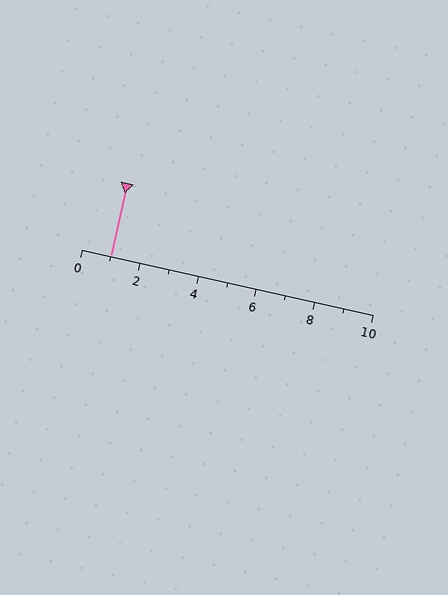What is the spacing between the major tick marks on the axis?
The major ticks are spaced 2 apart.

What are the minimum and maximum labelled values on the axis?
The axis runs from 0 to 10.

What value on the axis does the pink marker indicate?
The marker indicates approximately 1.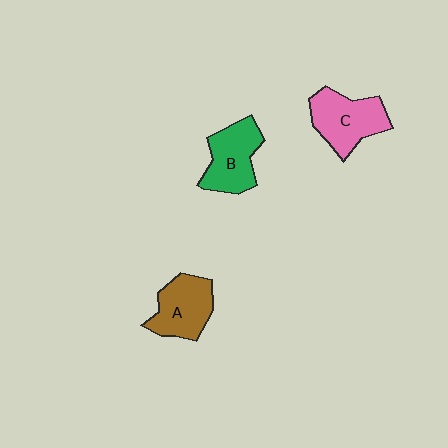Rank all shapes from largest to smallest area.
From largest to smallest: C (pink), B (green), A (brown).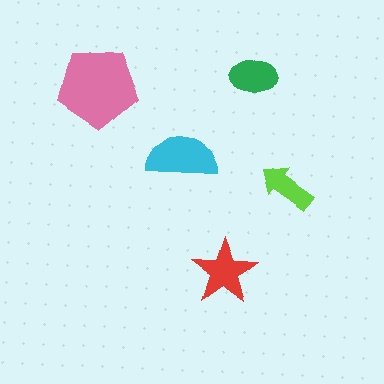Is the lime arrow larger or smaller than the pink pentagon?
Smaller.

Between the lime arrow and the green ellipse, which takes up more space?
The green ellipse.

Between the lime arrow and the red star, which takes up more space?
The red star.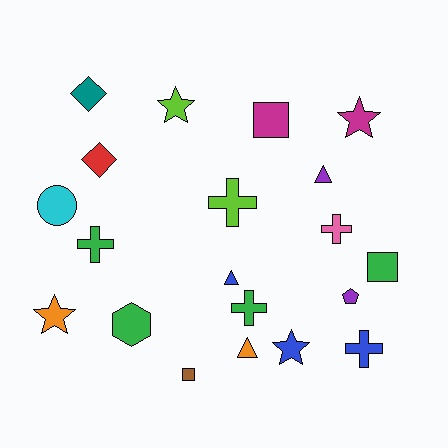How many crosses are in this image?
There are 5 crosses.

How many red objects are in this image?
There is 1 red object.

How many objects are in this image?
There are 20 objects.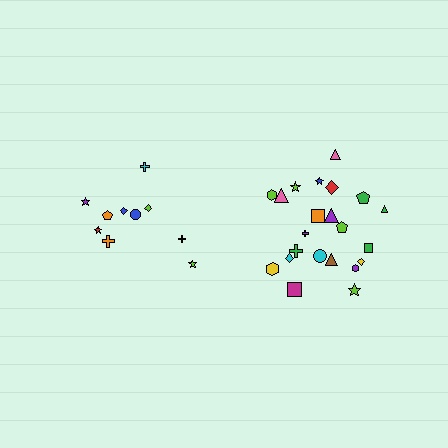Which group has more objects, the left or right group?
The right group.